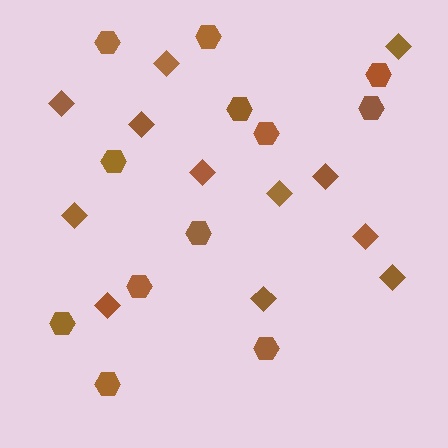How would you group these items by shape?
There are 2 groups: one group of diamonds (12) and one group of hexagons (12).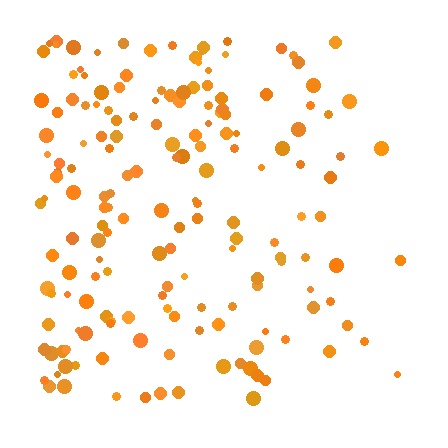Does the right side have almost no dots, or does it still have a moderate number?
Still a moderate number, just noticeably fewer than the left.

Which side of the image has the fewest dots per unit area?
The right.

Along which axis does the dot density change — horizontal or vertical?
Horizontal.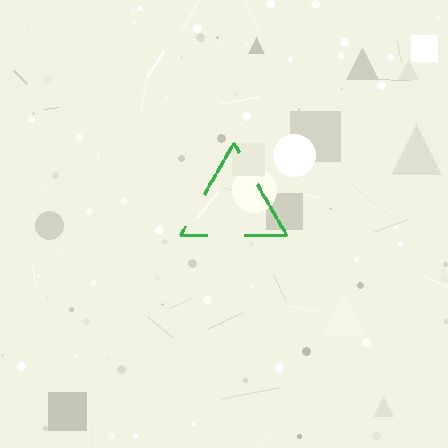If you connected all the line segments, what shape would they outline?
They would outline a triangle.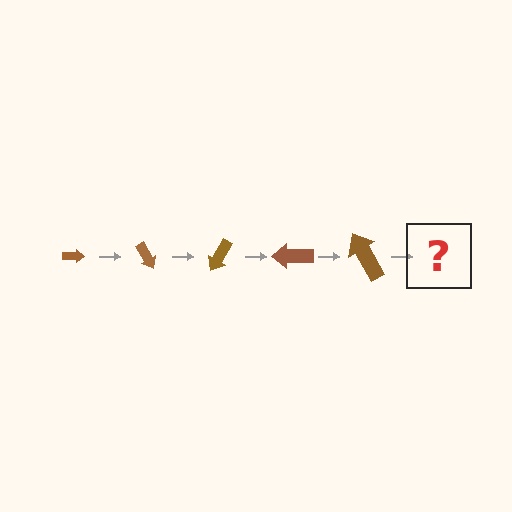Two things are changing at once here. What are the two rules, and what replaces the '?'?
The two rules are that the arrow grows larger each step and it rotates 60 degrees each step. The '?' should be an arrow, larger than the previous one and rotated 300 degrees from the start.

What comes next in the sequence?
The next element should be an arrow, larger than the previous one and rotated 300 degrees from the start.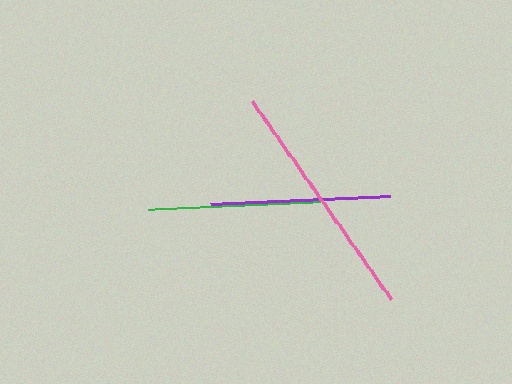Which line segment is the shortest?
The green line is the shortest at approximately 172 pixels.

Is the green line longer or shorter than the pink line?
The pink line is longer than the green line.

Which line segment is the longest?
The pink line is the longest at approximately 242 pixels.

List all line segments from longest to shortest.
From longest to shortest: pink, purple, green.